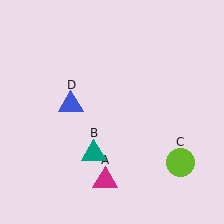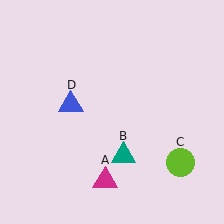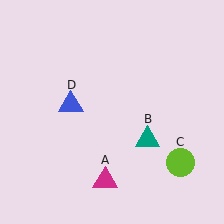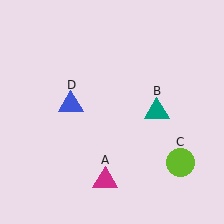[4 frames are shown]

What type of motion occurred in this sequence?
The teal triangle (object B) rotated counterclockwise around the center of the scene.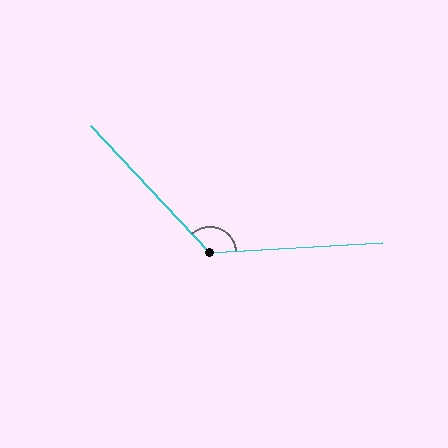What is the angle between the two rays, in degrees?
Approximately 130 degrees.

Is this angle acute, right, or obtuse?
It is obtuse.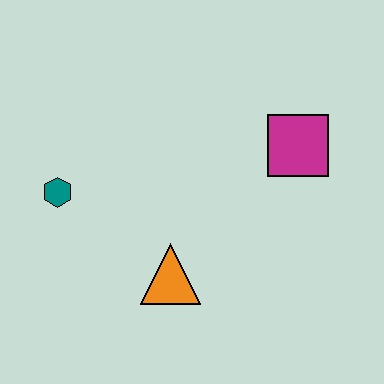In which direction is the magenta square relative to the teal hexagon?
The magenta square is to the right of the teal hexagon.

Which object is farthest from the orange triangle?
The magenta square is farthest from the orange triangle.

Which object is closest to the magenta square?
The orange triangle is closest to the magenta square.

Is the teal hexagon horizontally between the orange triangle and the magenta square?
No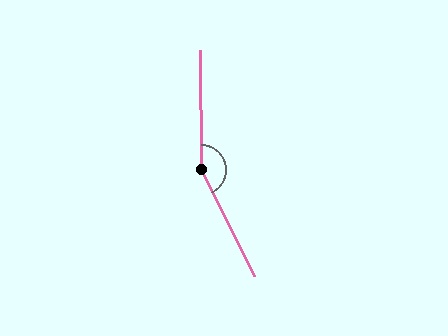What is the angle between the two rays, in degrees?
Approximately 154 degrees.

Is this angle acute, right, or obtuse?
It is obtuse.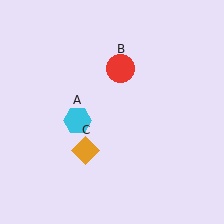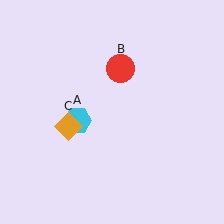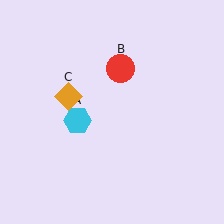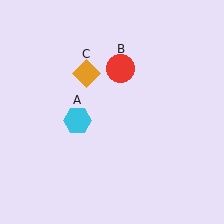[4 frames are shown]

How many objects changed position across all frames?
1 object changed position: orange diamond (object C).